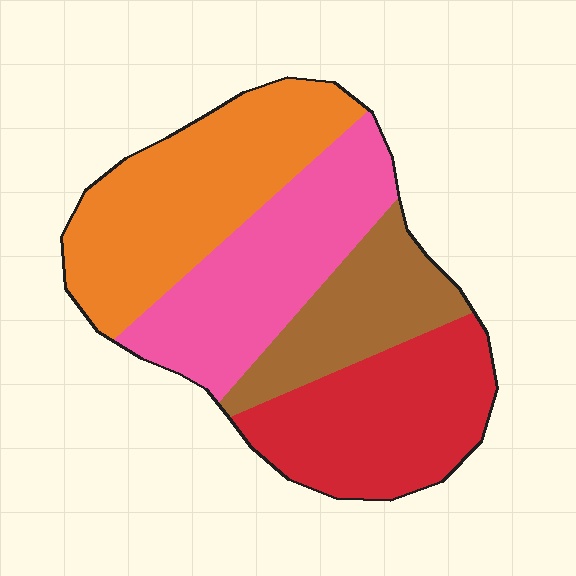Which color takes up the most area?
Orange, at roughly 30%.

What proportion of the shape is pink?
Pink covers 27% of the shape.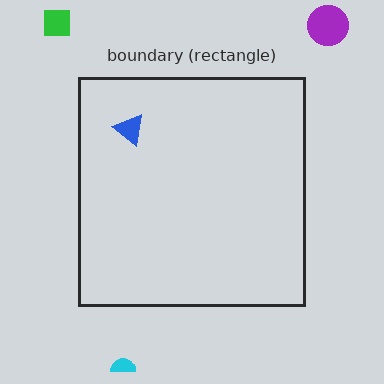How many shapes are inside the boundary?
1 inside, 3 outside.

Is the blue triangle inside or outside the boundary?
Inside.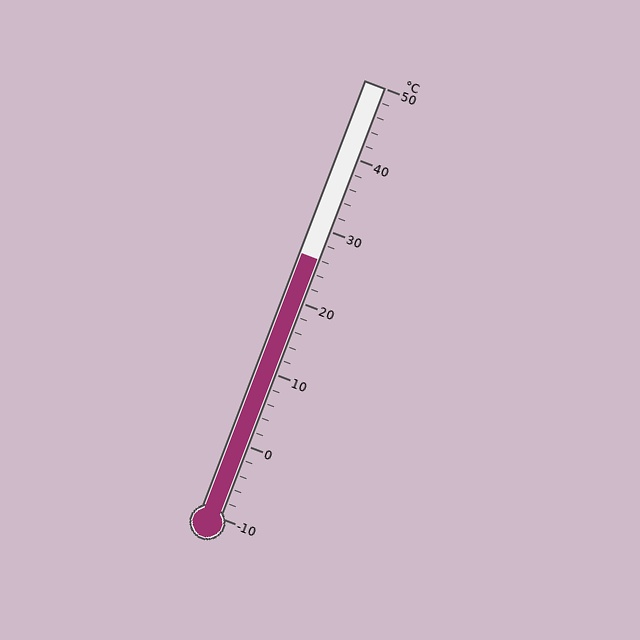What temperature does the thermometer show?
The thermometer shows approximately 26°C.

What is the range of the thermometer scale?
The thermometer scale ranges from -10°C to 50°C.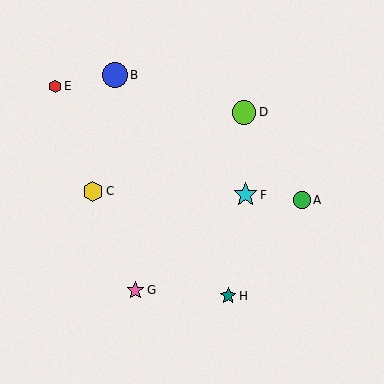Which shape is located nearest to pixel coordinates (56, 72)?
The red hexagon (labeled E) at (55, 86) is nearest to that location.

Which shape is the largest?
The blue circle (labeled B) is the largest.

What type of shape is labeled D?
Shape D is a lime circle.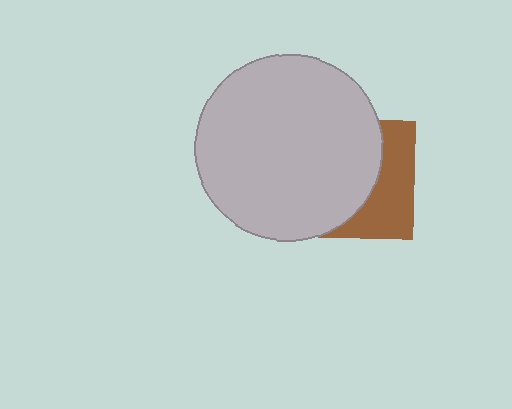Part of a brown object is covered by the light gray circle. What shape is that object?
It is a square.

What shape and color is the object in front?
The object in front is a light gray circle.